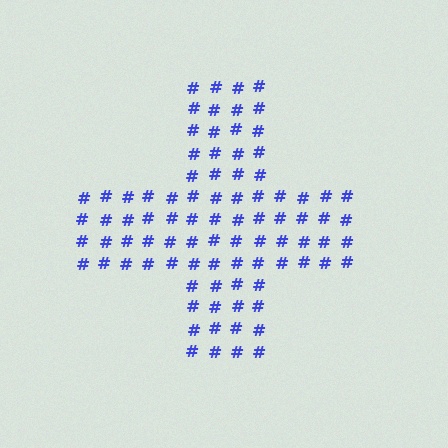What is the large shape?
The large shape is a cross.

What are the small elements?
The small elements are hash symbols.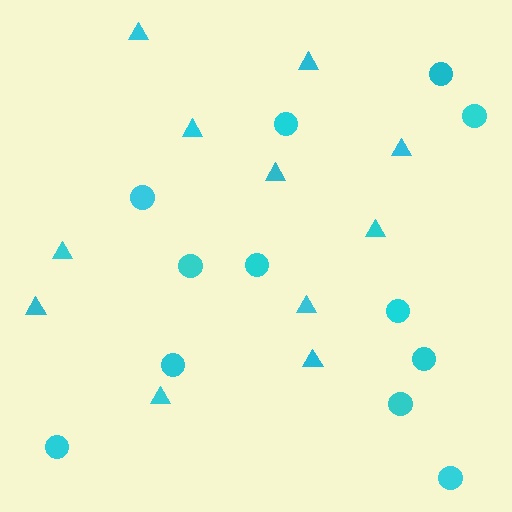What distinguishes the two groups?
There are 2 groups: one group of triangles (11) and one group of circles (12).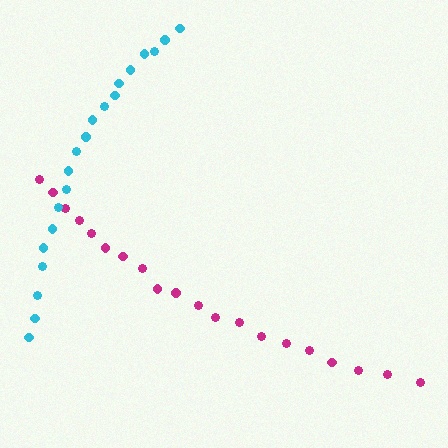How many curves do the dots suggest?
There are 2 distinct paths.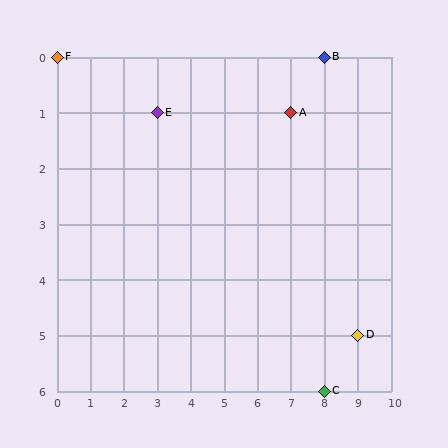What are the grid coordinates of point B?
Point B is at grid coordinates (8, 0).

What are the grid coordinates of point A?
Point A is at grid coordinates (7, 1).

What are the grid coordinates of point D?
Point D is at grid coordinates (9, 5).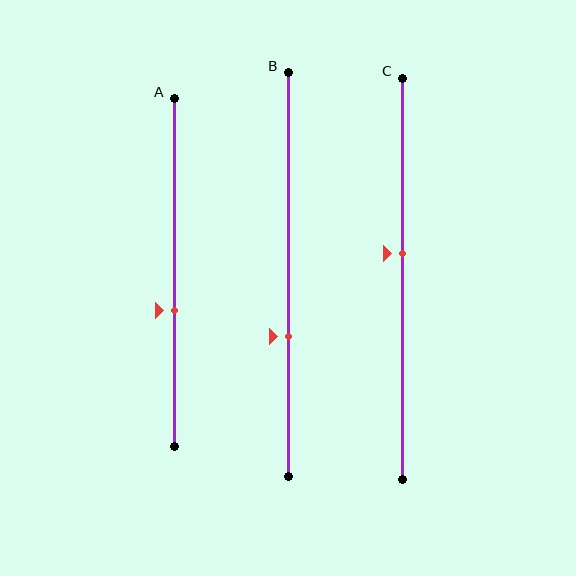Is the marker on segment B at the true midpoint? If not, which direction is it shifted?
No, the marker on segment B is shifted downward by about 15% of the segment length.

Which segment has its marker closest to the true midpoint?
Segment C has its marker closest to the true midpoint.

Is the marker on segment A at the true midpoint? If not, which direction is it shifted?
No, the marker on segment A is shifted downward by about 11% of the segment length.